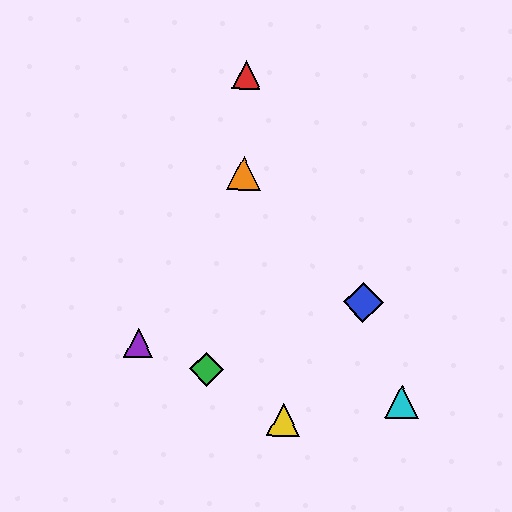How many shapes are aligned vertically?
2 shapes (the red triangle, the orange triangle) are aligned vertically.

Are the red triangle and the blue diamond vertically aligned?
No, the red triangle is at x≈246 and the blue diamond is at x≈363.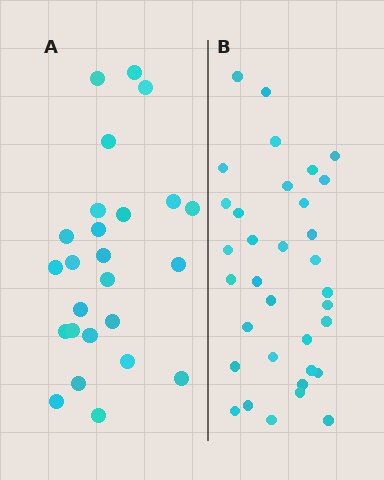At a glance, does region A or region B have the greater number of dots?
Region B (the right region) has more dots.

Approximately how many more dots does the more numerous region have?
Region B has roughly 8 or so more dots than region A.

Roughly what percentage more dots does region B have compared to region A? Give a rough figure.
About 35% more.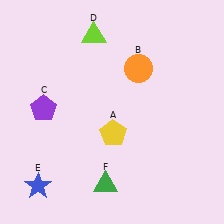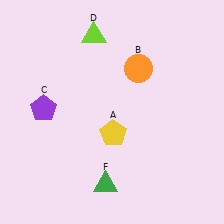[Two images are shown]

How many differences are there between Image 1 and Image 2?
There is 1 difference between the two images.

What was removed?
The blue star (E) was removed in Image 2.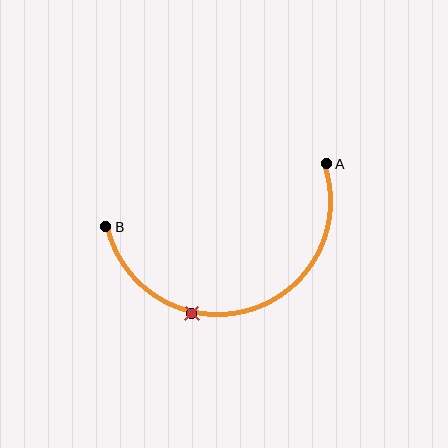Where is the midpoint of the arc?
The arc midpoint is the point on the curve farthest from the straight line joining A and B. It sits below that line.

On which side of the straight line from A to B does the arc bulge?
The arc bulges below the straight line connecting A and B.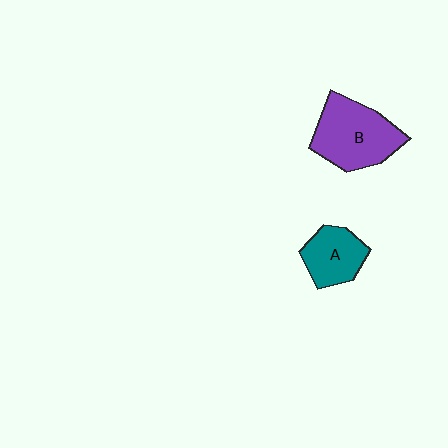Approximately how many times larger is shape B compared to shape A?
Approximately 1.6 times.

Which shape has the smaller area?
Shape A (teal).